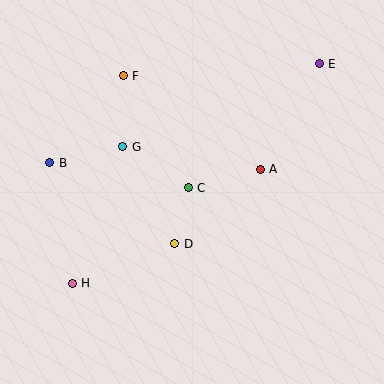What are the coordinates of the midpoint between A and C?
The midpoint between A and C is at (224, 178).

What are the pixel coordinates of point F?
Point F is at (123, 76).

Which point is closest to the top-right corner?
Point E is closest to the top-right corner.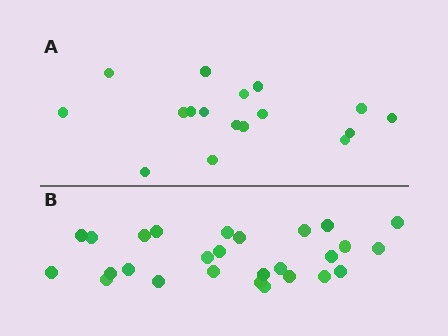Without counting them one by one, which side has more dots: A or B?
Region B (the bottom region) has more dots.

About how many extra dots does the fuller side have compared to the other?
Region B has roughly 10 or so more dots than region A.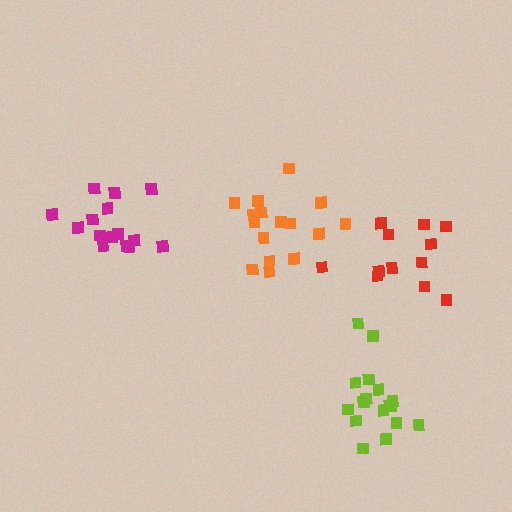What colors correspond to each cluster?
The clusters are colored: orange, red, magenta, lime.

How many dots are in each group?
Group 1: 16 dots, Group 2: 12 dots, Group 3: 15 dots, Group 4: 17 dots (60 total).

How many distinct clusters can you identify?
There are 4 distinct clusters.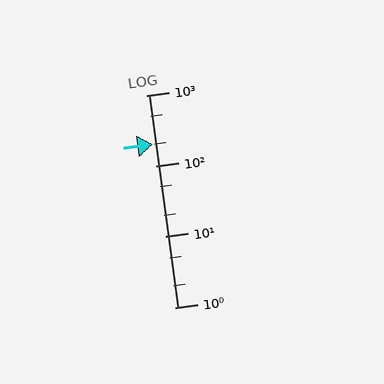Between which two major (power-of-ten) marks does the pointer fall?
The pointer is between 100 and 1000.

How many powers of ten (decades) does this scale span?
The scale spans 3 decades, from 1 to 1000.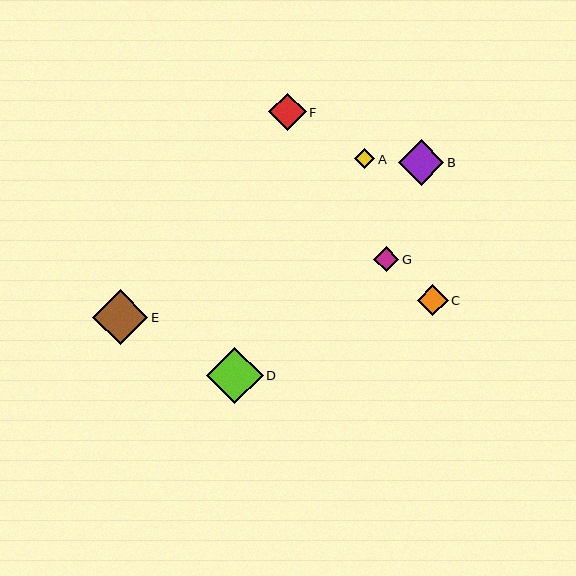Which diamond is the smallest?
Diamond A is the smallest with a size of approximately 20 pixels.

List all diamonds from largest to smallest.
From largest to smallest: D, E, B, F, C, G, A.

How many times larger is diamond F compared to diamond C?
Diamond F is approximately 1.2 times the size of diamond C.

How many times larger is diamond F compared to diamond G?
Diamond F is approximately 1.5 times the size of diamond G.